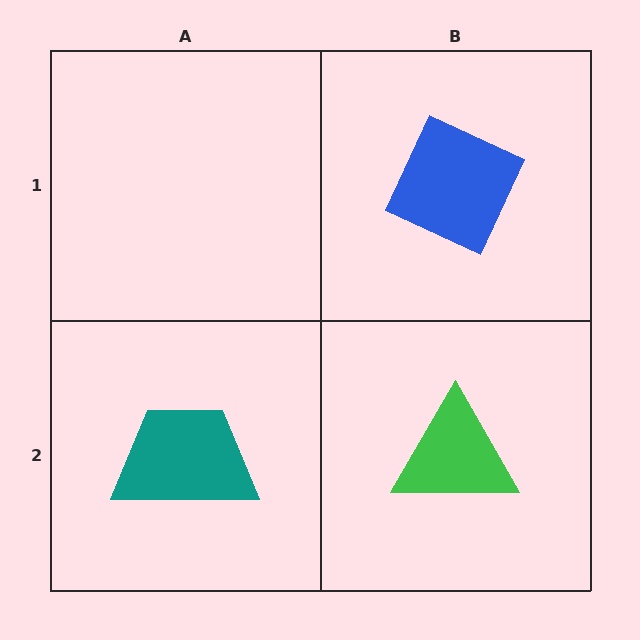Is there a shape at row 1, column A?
No, that cell is empty.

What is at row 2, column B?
A green triangle.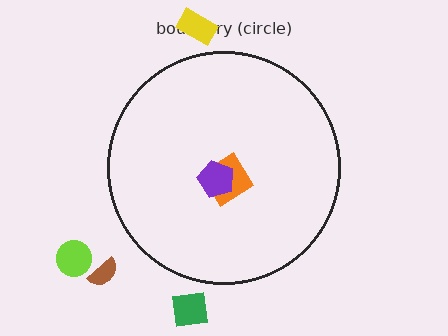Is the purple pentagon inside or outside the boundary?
Inside.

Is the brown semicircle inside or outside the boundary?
Outside.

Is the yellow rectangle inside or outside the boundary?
Outside.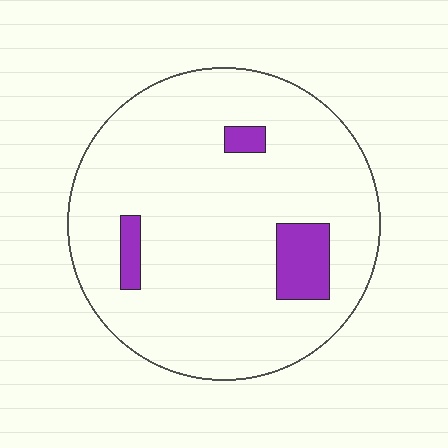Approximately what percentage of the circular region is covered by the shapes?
Approximately 10%.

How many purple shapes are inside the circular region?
3.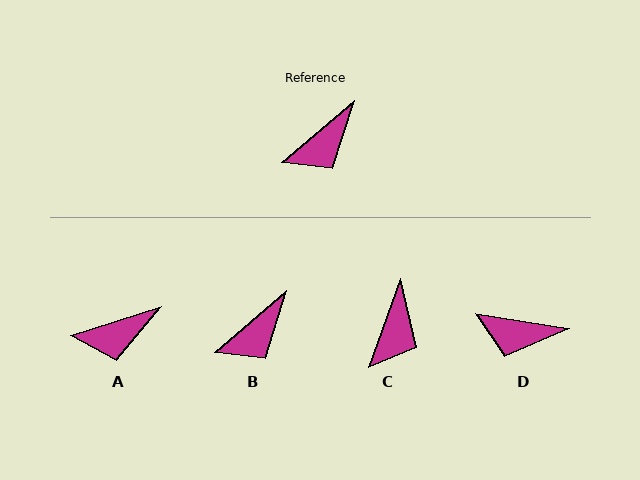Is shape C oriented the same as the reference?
No, it is off by about 30 degrees.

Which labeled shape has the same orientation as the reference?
B.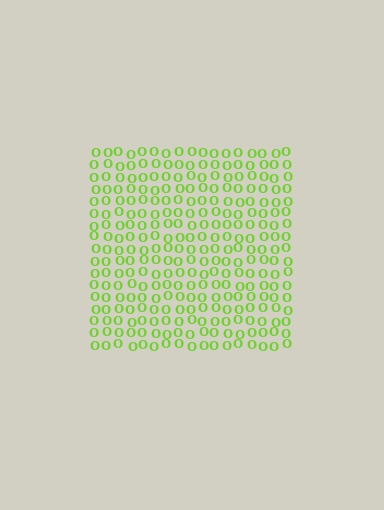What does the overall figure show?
The overall figure shows a square.